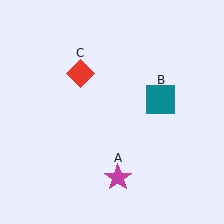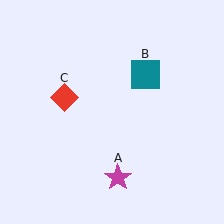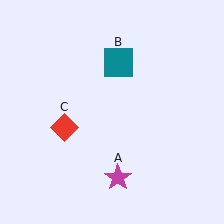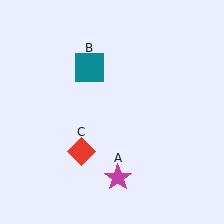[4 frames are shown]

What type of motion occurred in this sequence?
The teal square (object B), red diamond (object C) rotated counterclockwise around the center of the scene.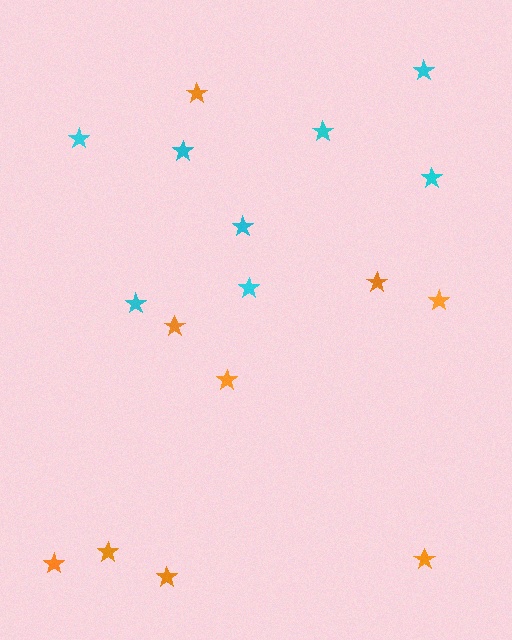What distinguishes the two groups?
There are 2 groups: one group of orange stars (9) and one group of cyan stars (8).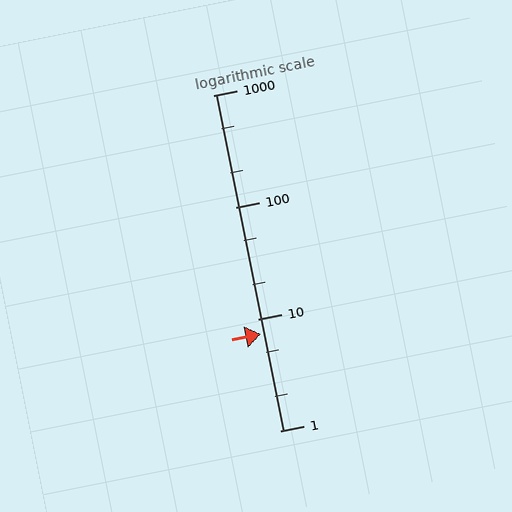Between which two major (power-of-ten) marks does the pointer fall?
The pointer is between 1 and 10.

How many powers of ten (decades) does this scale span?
The scale spans 3 decades, from 1 to 1000.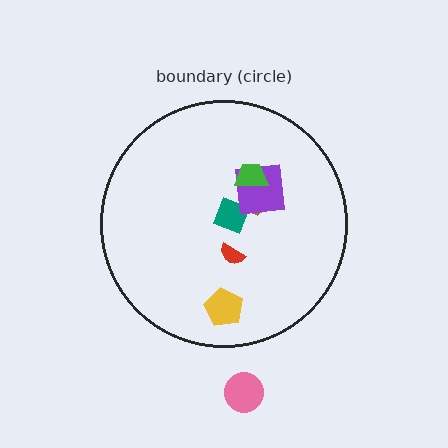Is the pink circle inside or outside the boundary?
Outside.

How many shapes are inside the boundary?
6 inside, 1 outside.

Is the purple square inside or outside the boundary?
Inside.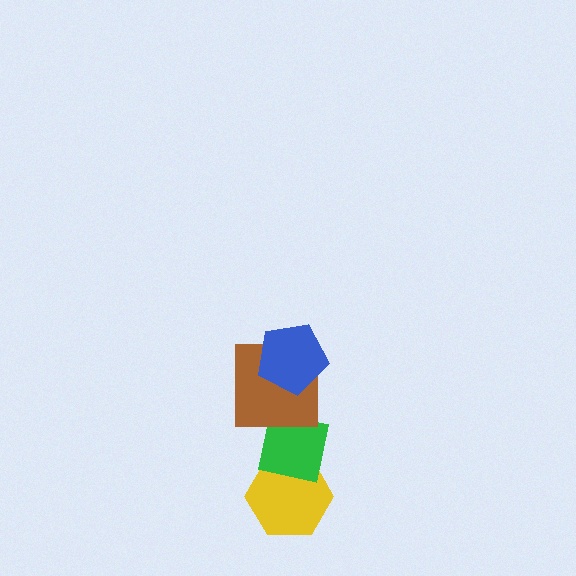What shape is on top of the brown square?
The blue pentagon is on top of the brown square.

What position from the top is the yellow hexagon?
The yellow hexagon is 4th from the top.